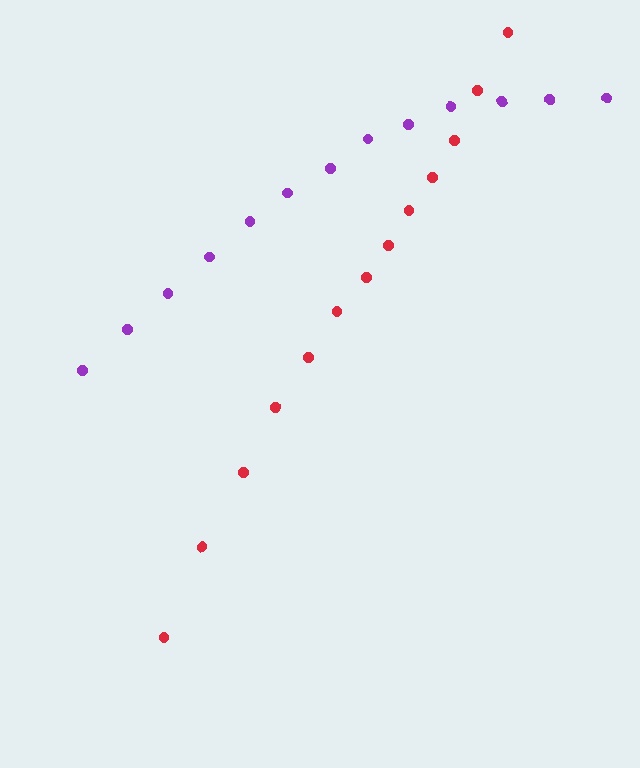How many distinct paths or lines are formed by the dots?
There are 2 distinct paths.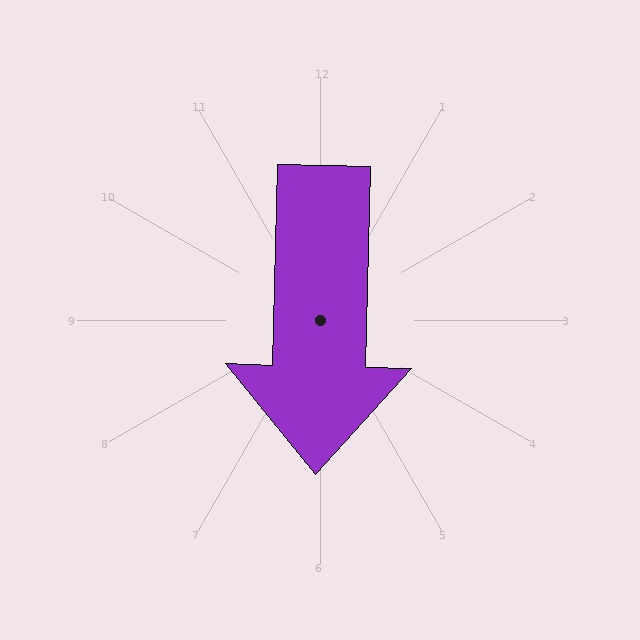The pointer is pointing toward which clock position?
Roughly 6 o'clock.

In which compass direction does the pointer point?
South.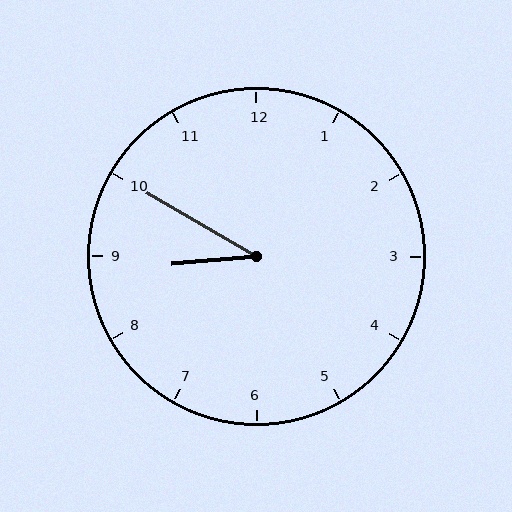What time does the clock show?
8:50.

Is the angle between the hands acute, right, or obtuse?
It is acute.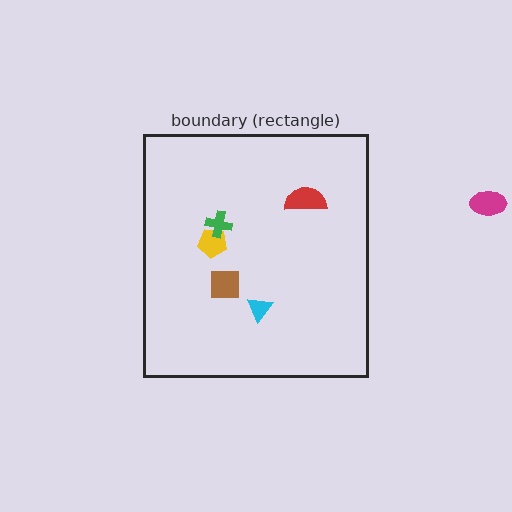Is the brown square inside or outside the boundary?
Inside.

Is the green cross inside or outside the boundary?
Inside.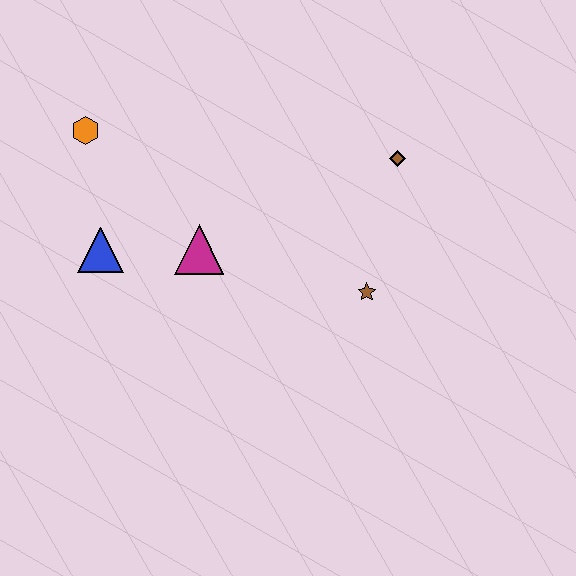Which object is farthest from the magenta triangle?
The brown diamond is farthest from the magenta triangle.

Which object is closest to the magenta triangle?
The blue triangle is closest to the magenta triangle.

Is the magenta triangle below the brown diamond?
Yes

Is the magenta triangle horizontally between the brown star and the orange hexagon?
Yes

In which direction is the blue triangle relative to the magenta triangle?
The blue triangle is to the left of the magenta triangle.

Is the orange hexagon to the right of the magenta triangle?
No